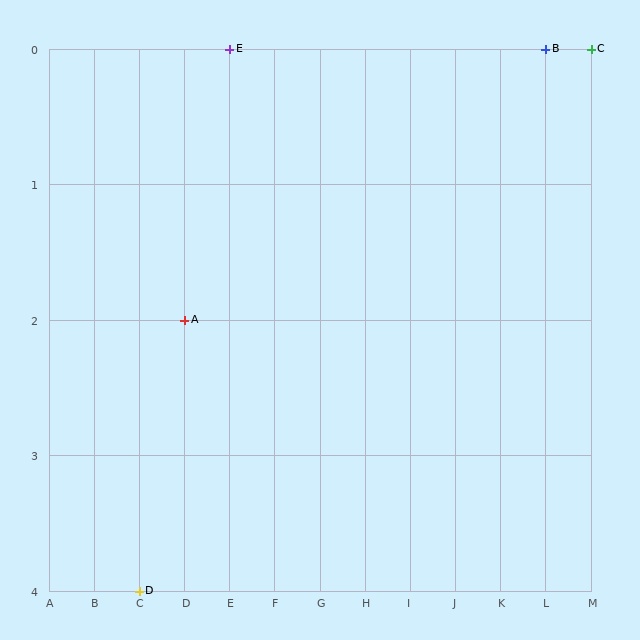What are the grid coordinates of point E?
Point E is at grid coordinates (E, 0).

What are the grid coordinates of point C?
Point C is at grid coordinates (M, 0).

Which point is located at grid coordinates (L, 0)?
Point B is at (L, 0).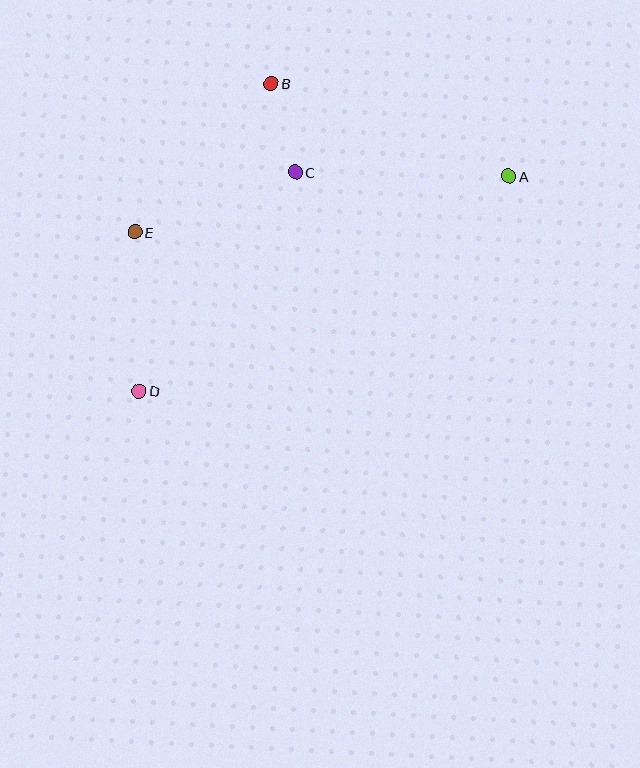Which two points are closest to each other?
Points B and C are closest to each other.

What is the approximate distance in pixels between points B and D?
The distance between B and D is approximately 335 pixels.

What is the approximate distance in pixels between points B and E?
The distance between B and E is approximately 202 pixels.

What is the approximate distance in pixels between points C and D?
The distance between C and D is approximately 269 pixels.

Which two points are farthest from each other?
Points A and D are farthest from each other.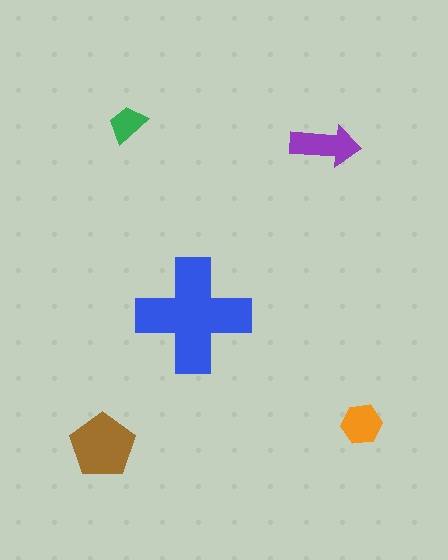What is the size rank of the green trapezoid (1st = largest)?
5th.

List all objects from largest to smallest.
The blue cross, the brown pentagon, the purple arrow, the orange hexagon, the green trapezoid.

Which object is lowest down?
The brown pentagon is bottommost.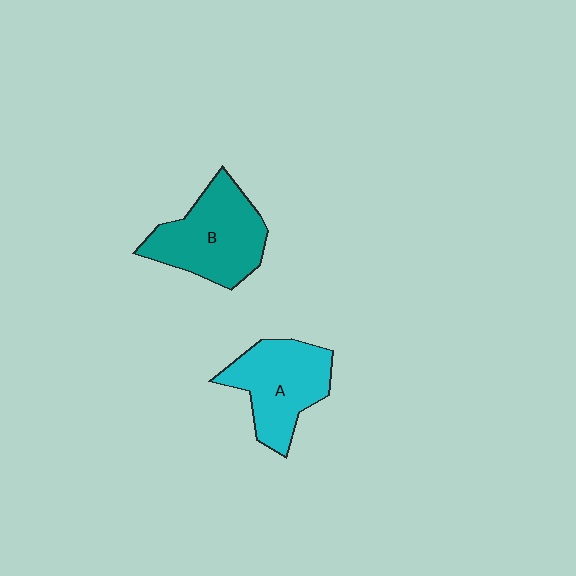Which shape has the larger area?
Shape B (teal).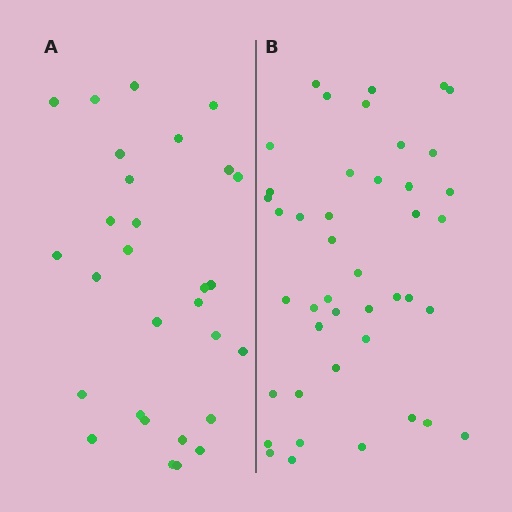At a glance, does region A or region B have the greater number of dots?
Region B (the right region) has more dots.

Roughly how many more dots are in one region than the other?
Region B has approximately 15 more dots than region A.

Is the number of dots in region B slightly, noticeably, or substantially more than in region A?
Region B has substantially more. The ratio is roughly 1.5 to 1.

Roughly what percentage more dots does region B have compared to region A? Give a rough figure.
About 50% more.